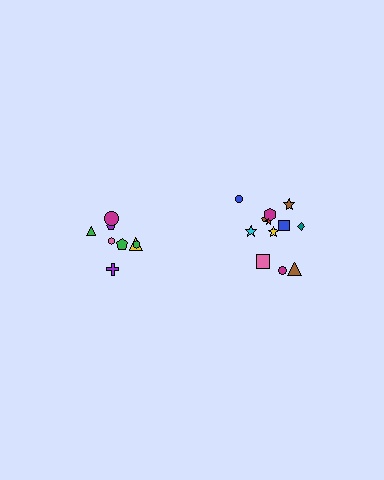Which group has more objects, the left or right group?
The right group.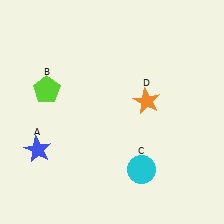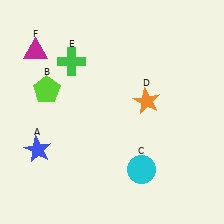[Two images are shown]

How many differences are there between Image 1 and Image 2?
There are 2 differences between the two images.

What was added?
A green cross (E), a magenta triangle (F) were added in Image 2.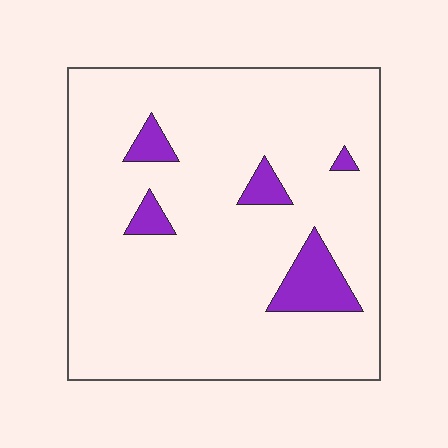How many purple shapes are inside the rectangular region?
5.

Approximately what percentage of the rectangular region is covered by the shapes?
Approximately 10%.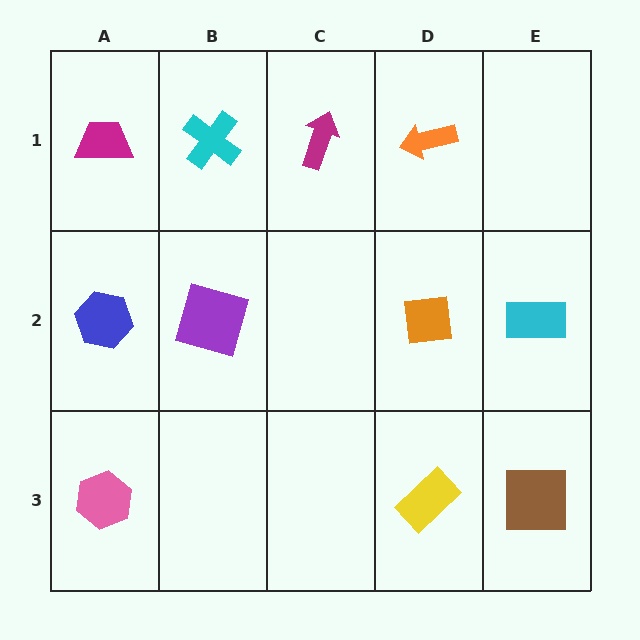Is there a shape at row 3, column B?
No, that cell is empty.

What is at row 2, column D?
An orange square.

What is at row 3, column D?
A yellow rectangle.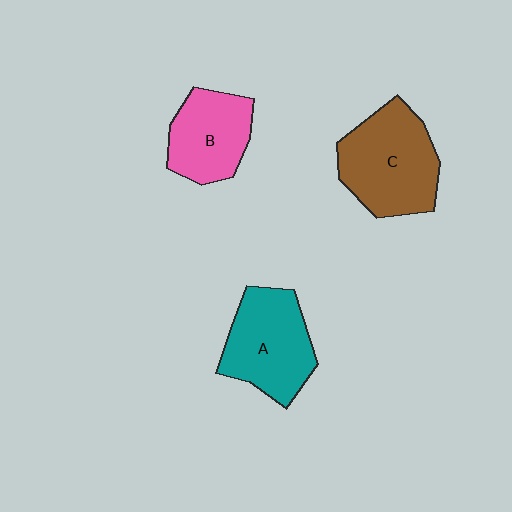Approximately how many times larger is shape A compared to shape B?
Approximately 1.2 times.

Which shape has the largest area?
Shape C (brown).